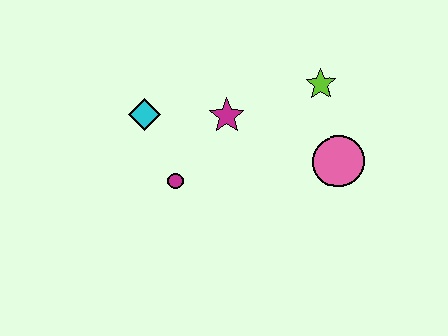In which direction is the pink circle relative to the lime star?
The pink circle is below the lime star.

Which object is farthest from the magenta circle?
The lime star is farthest from the magenta circle.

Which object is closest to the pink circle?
The lime star is closest to the pink circle.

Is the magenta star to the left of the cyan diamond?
No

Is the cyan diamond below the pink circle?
No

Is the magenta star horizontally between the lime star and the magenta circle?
Yes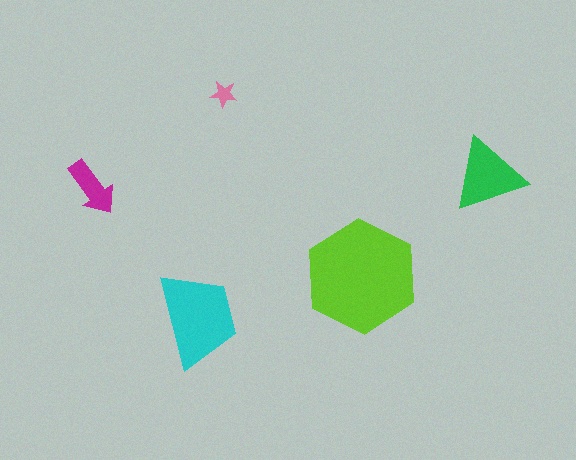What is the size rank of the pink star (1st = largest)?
5th.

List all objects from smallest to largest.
The pink star, the magenta arrow, the green triangle, the cyan trapezoid, the lime hexagon.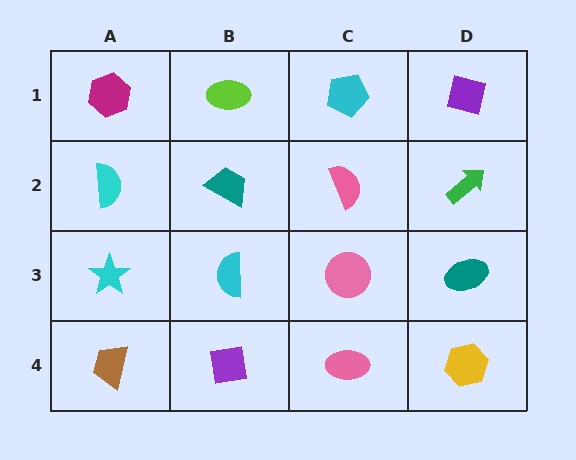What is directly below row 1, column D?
A green arrow.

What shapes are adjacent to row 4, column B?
A cyan semicircle (row 3, column B), a brown trapezoid (row 4, column A), a pink ellipse (row 4, column C).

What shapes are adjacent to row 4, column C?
A pink circle (row 3, column C), a purple square (row 4, column B), a yellow hexagon (row 4, column D).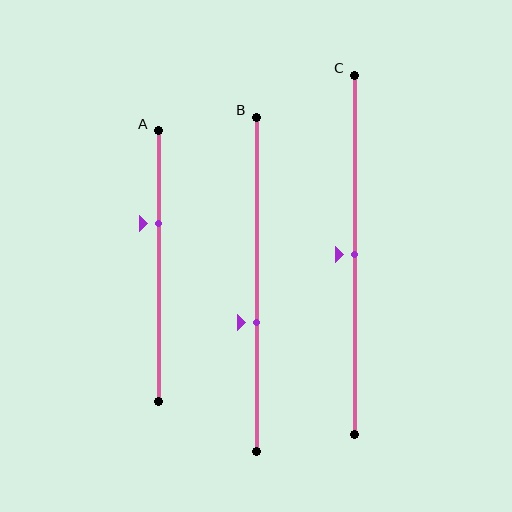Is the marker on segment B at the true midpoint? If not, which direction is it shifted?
No, the marker on segment B is shifted downward by about 12% of the segment length.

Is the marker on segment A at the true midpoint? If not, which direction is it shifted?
No, the marker on segment A is shifted upward by about 16% of the segment length.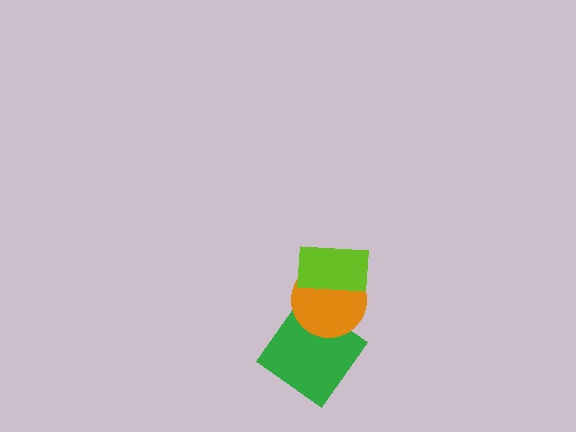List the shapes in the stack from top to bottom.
From top to bottom: the lime rectangle, the orange circle, the green diamond.